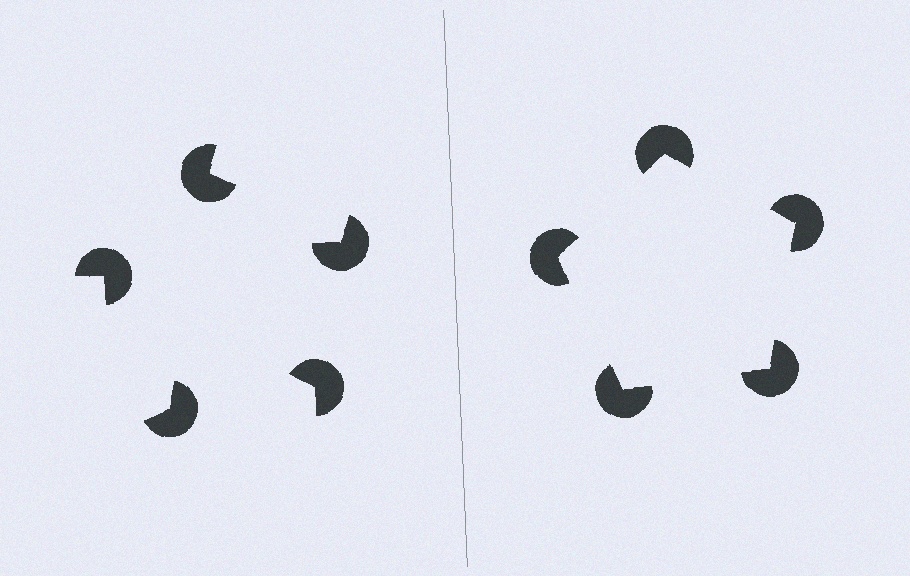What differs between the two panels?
The pac-man discs are positioned identically on both sides; only the wedge orientations differ. On the right they align to a pentagon; on the left they are misaligned.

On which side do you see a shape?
An illusory pentagon appears on the right side. On the left side the wedge cuts are rotated, so no coherent shape forms.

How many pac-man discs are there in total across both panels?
10 — 5 on each side.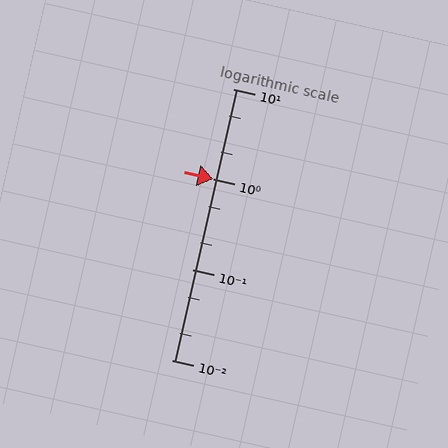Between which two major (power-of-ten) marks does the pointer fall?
The pointer is between 1 and 10.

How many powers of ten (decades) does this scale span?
The scale spans 3 decades, from 0.01 to 10.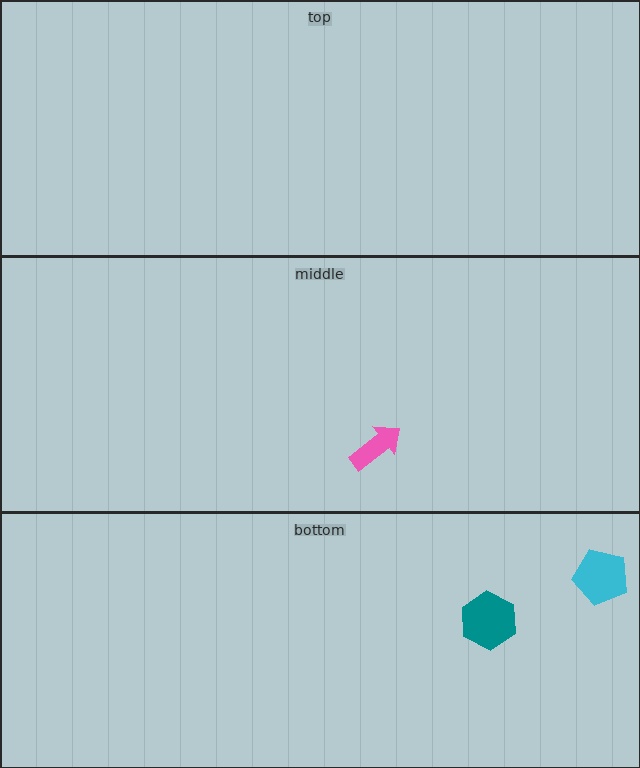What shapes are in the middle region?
The pink arrow.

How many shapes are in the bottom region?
2.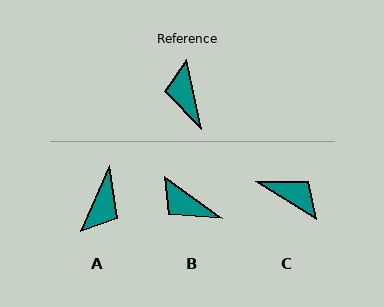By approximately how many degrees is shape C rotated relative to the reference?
Approximately 134 degrees clockwise.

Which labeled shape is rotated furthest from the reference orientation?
A, about 144 degrees away.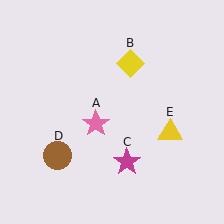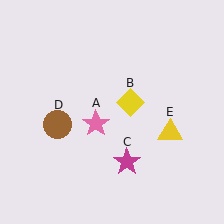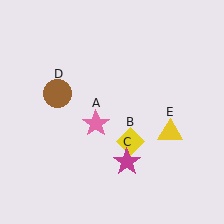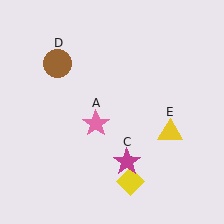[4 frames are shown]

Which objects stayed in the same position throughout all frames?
Pink star (object A) and magenta star (object C) and yellow triangle (object E) remained stationary.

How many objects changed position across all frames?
2 objects changed position: yellow diamond (object B), brown circle (object D).